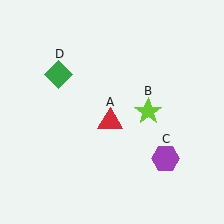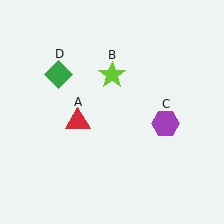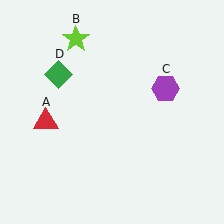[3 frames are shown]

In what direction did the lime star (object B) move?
The lime star (object B) moved up and to the left.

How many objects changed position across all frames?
3 objects changed position: red triangle (object A), lime star (object B), purple hexagon (object C).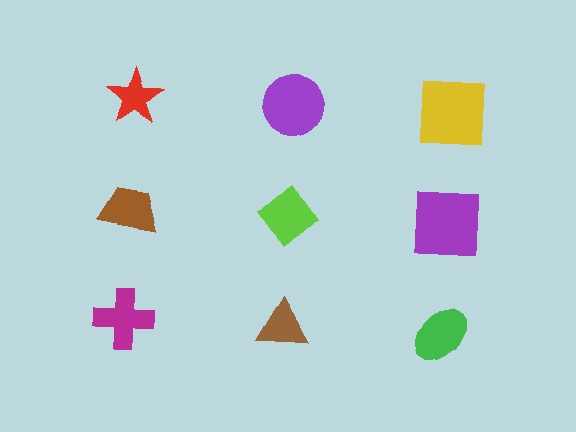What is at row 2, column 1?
A brown trapezoid.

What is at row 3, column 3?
A green ellipse.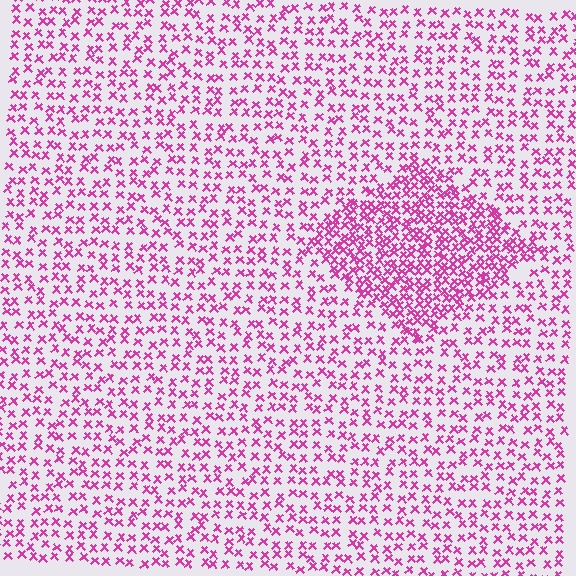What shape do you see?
I see a diamond.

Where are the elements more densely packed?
The elements are more densely packed inside the diamond boundary.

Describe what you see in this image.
The image contains small magenta elements arranged at two different densities. A diamond-shaped region is visible where the elements are more densely packed than the surrounding area.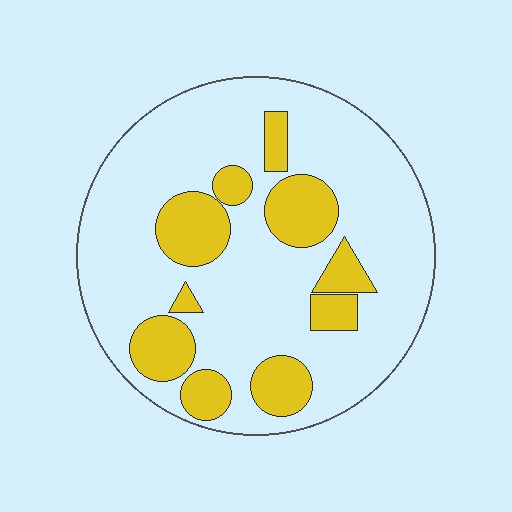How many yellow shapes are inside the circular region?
10.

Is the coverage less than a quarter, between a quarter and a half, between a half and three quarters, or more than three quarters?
Less than a quarter.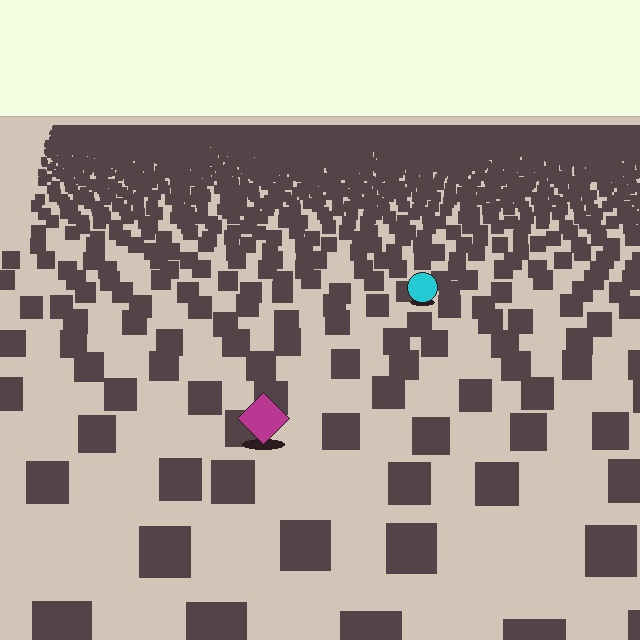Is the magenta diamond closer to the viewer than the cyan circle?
Yes. The magenta diamond is closer — you can tell from the texture gradient: the ground texture is coarser near it.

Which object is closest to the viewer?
The magenta diamond is closest. The texture marks near it are larger and more spread out.